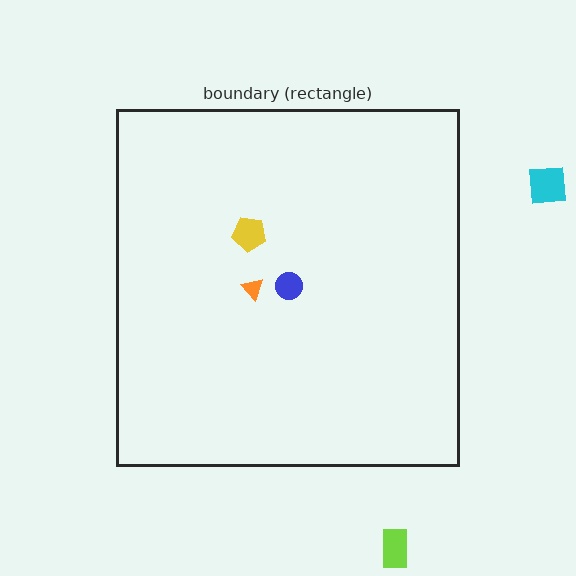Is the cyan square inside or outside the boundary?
Outside.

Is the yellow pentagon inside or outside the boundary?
Inside.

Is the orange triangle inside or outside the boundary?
Inside.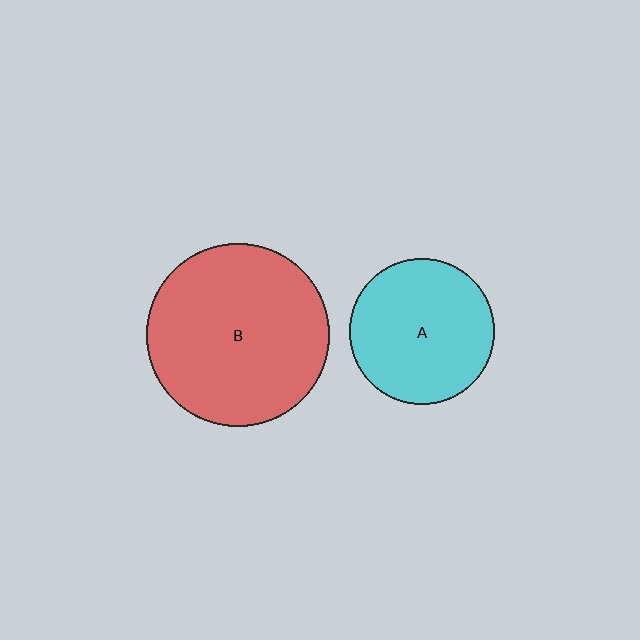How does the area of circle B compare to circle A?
Approximately 1.6 times.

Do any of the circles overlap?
No, none of the circles overlap.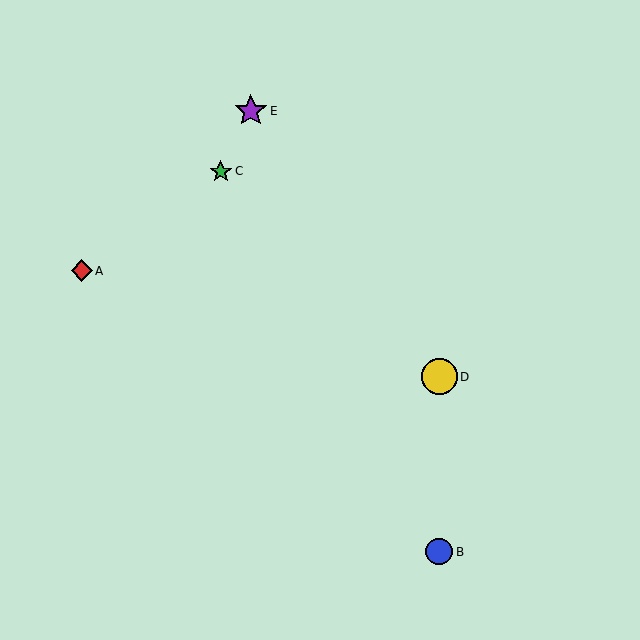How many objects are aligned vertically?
2 objects (B, D) are aligned vertically.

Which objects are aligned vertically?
Objects B, D are aligned vertically.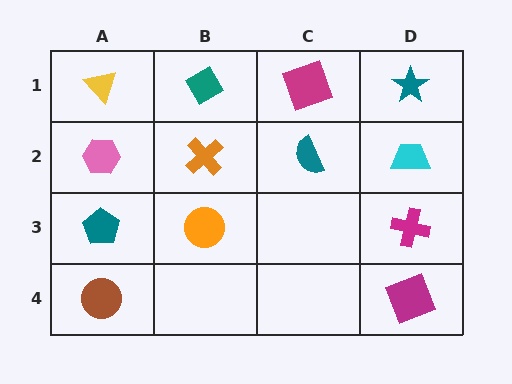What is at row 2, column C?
A teal semicircle.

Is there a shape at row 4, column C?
No, that cell is empty.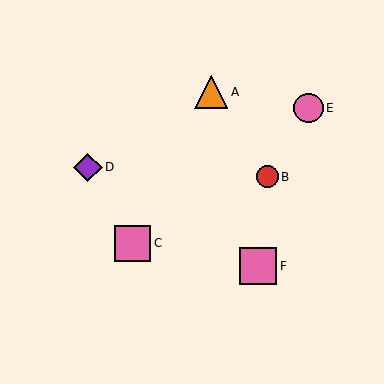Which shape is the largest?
The pink square (labeled F) is the largest.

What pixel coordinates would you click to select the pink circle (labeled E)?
Click at (308, 108) to select the pink circle E.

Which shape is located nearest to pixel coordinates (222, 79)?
The orange triangle (labeled A) at (211, 92) is nearest to that location.